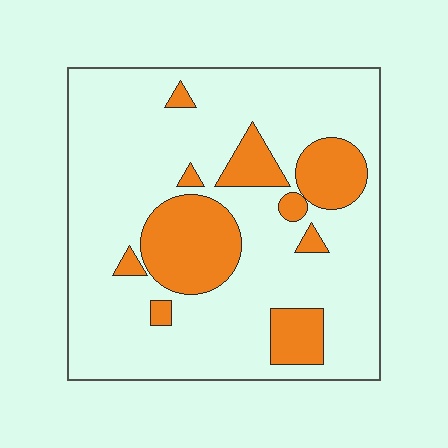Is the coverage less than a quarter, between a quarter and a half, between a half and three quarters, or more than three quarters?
Less than a quarter.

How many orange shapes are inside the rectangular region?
10.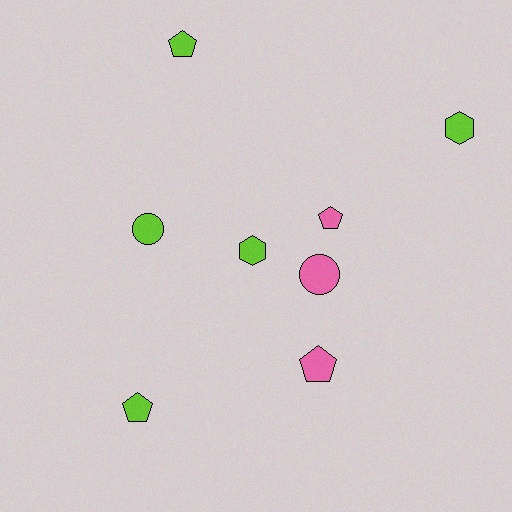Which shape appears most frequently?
Pentagon, with 4 objects.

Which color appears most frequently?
Lime, with 5 objects.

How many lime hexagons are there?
There are 2 lime hexagons.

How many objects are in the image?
There are 8 objects.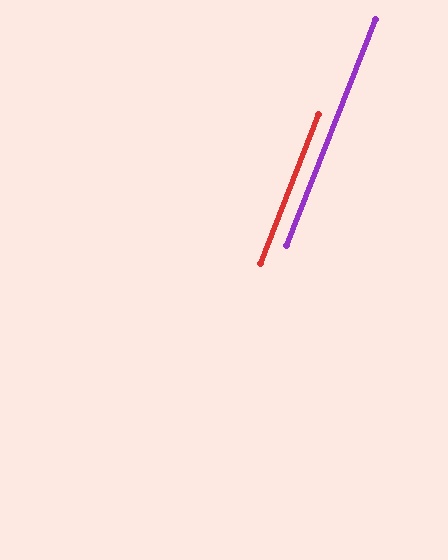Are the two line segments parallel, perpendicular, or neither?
Parallel — their directions differ by only 0.3°.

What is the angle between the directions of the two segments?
Approximately 0 degrees.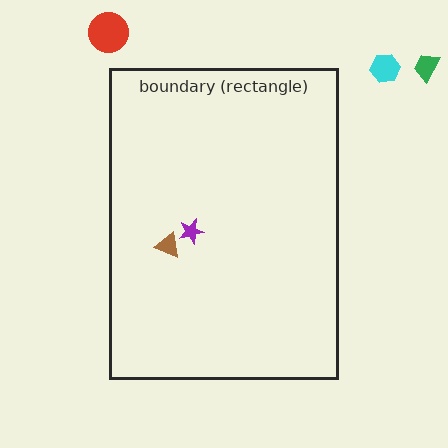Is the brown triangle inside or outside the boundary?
Inside.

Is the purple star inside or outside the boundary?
Inside.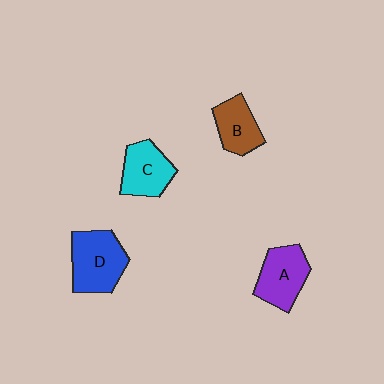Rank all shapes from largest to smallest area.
From largest to smallest: D (blue), A (purple), C (cyan), B (brown).